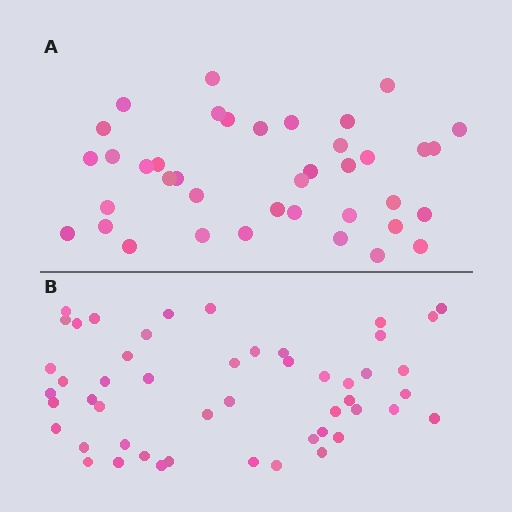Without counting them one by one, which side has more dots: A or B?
Region B (the bottom region) has more dots.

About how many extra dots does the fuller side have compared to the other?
Region B has roughly 12 or so more dots than region A.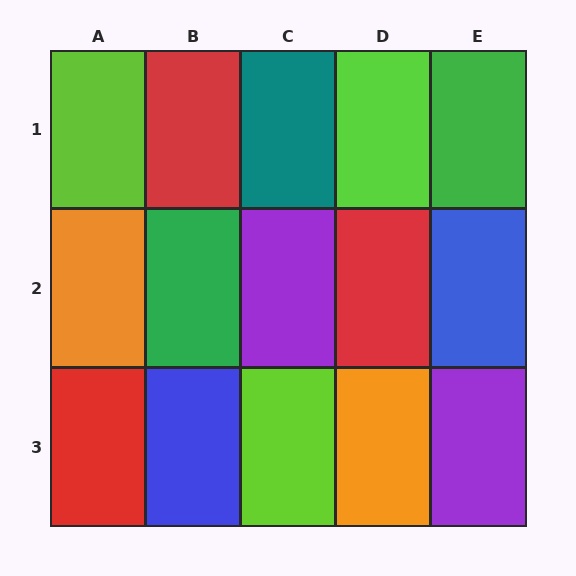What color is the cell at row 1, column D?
Lime.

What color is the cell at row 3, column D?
Orange.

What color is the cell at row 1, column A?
Lime.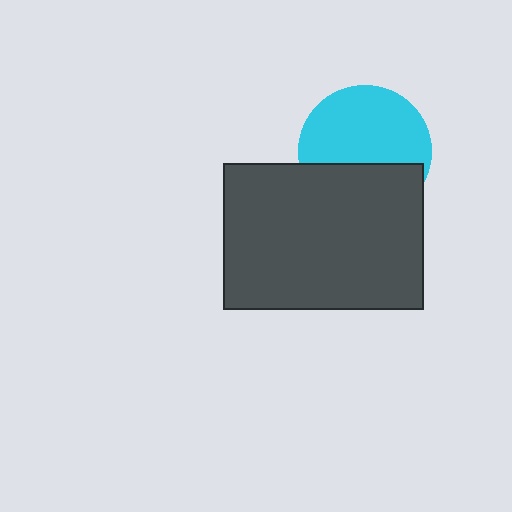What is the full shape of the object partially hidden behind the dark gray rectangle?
The partially hidden object is a cyan circle.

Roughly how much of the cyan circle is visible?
About half of it is visible (roughly 62%).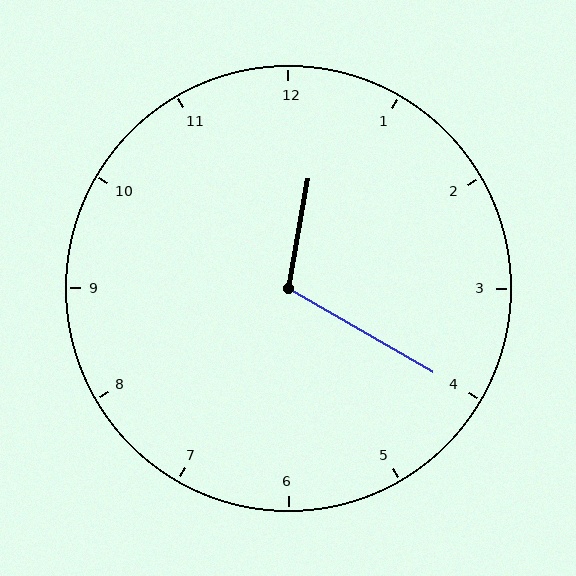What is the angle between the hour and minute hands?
Approximately 110 degrees.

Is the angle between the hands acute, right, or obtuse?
It is obtuse.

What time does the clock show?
12:20.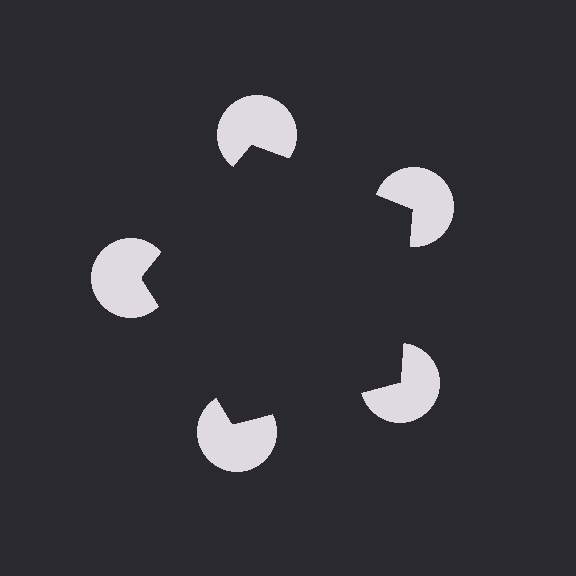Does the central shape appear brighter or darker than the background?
It typically appears slightly darker than the background, even though no actual brightness change is drawn.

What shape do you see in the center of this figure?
An illusory pentagon — its edges are inferred from the aligned wedge cuts in the pac-man discs, not physically drawn.